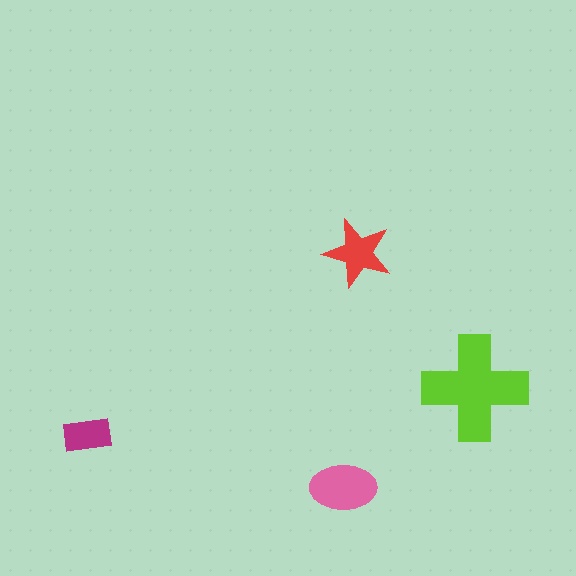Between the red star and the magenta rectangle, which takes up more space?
The red star.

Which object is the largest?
The lime cross.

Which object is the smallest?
The magenta rectangle.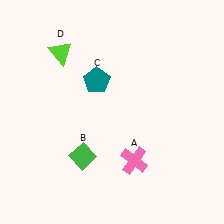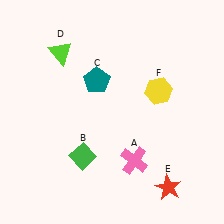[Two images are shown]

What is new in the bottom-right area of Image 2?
A red star (E) was added in the bottom-right area of Image 2.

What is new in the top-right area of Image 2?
A yellow hexagon (F) was added in the top-right area of Image 2.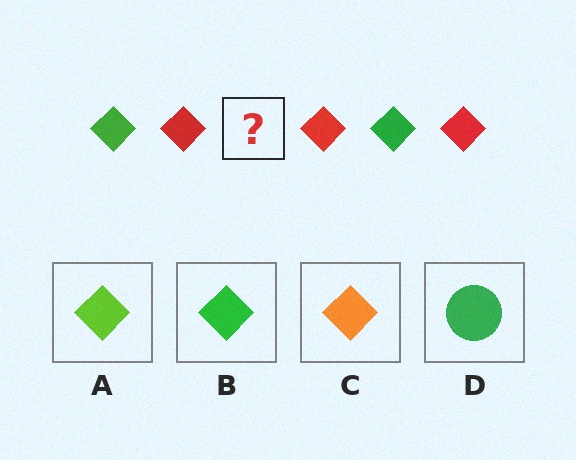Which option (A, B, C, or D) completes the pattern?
B.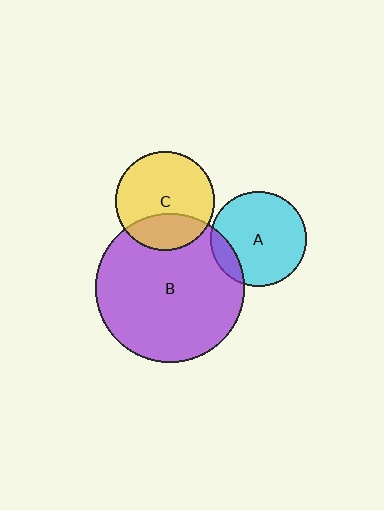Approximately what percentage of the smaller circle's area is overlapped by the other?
Approximately 15%.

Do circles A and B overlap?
Yes.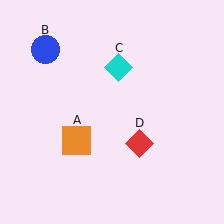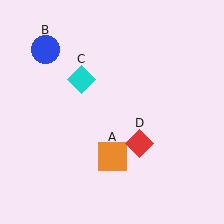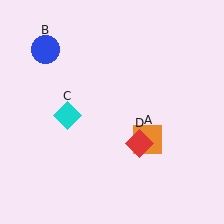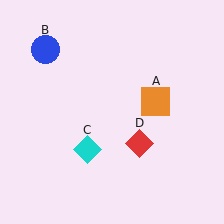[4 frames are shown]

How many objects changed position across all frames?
2 objects changed position: orange square (object A), cyan diamond (object C).